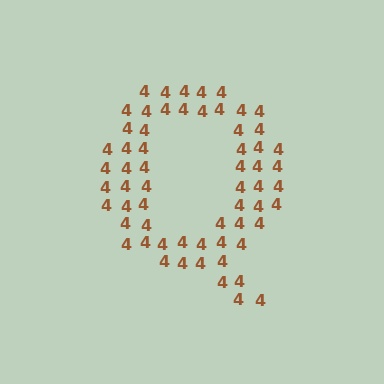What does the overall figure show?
The overall figure shows the letter Q.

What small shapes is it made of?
It is made of small digit 4's.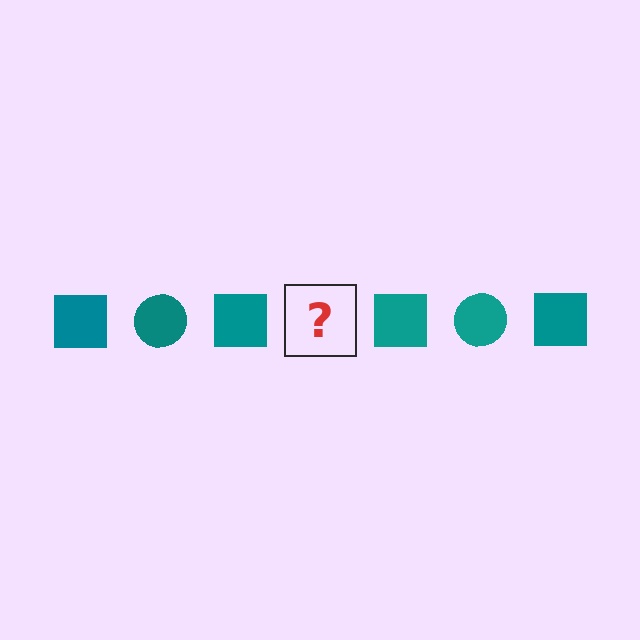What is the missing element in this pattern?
The missing element is a teal circle.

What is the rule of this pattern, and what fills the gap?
The rule is that the pattern cycles through square, circle shapes in teal. The gap should be filled with a teal circle.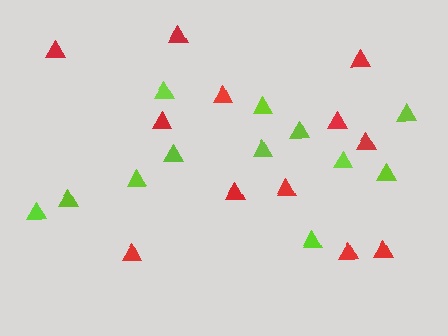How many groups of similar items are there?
There are 2 groups: one group of lime triangles (12) and one group of red triangles (12).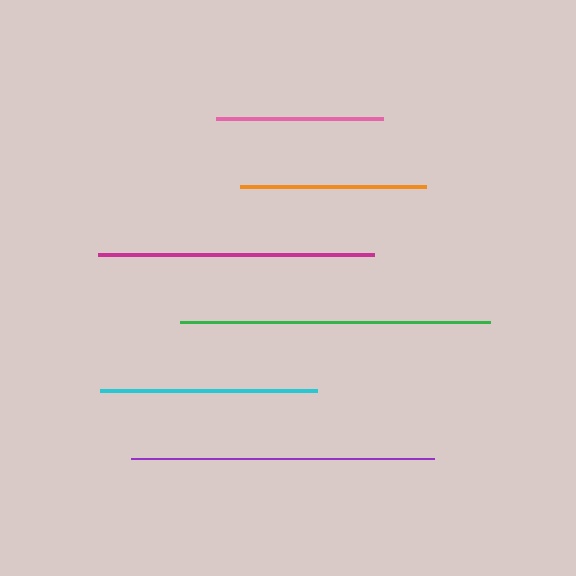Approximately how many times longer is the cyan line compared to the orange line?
The cyan line is approximately 1.2 times the length of the orange line.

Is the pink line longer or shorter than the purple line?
The purple line is longer than the pink line.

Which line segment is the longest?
The green line is the longest at approximately 310 pixels.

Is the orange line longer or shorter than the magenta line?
The magenta line is longer than the orange line.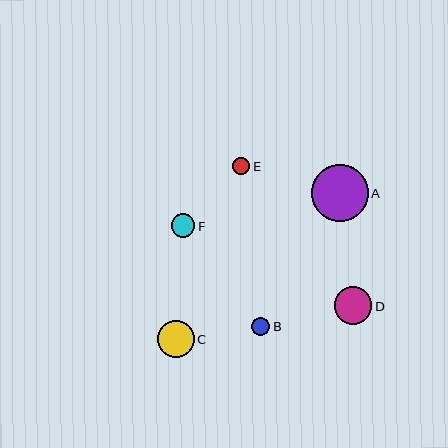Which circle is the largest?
Circle A is the largest with a size of approximately 57 pixels.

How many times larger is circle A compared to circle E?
Circle A is approximately 3.2 times the size of circle E.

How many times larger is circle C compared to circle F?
Circle C is approximately 1.6 times the size of circle F.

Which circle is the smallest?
Circle E is the smallest with a size of approximately 18 pixels.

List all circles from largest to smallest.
From largest to smallest: A, D, C, F, B, E.